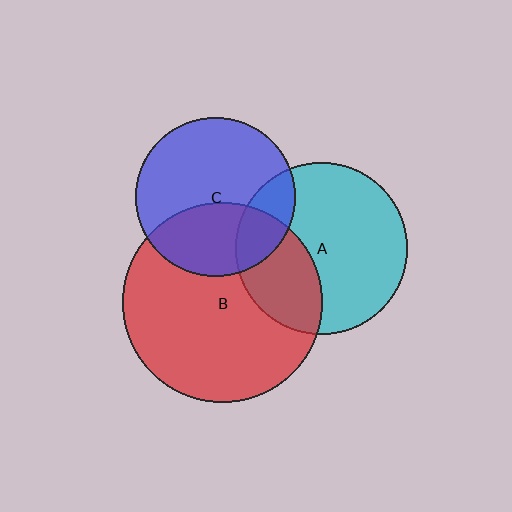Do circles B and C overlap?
Yes.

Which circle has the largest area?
Circle B (red).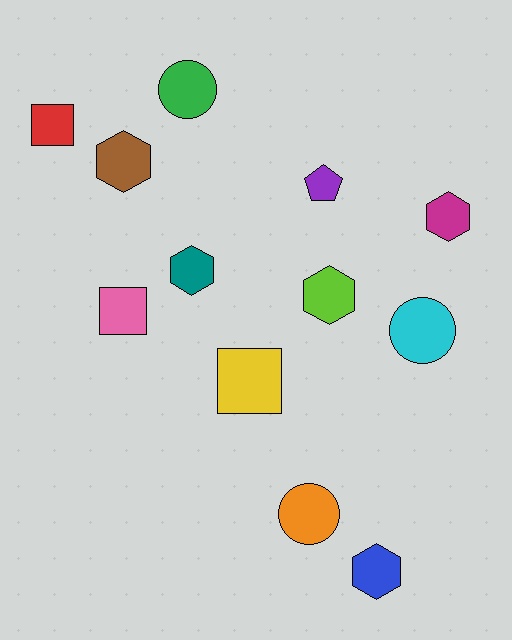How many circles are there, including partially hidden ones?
There are 3 circles.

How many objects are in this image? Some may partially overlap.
There are 12 objects.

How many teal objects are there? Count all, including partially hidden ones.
There is 1 teal object.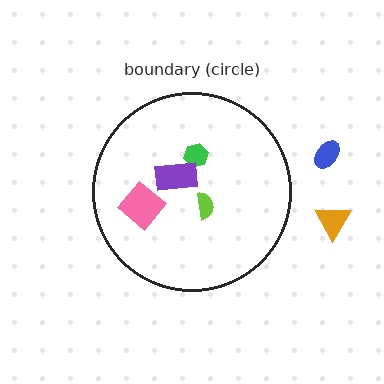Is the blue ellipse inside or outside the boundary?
Outside.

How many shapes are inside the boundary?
4 inside, 2 outside.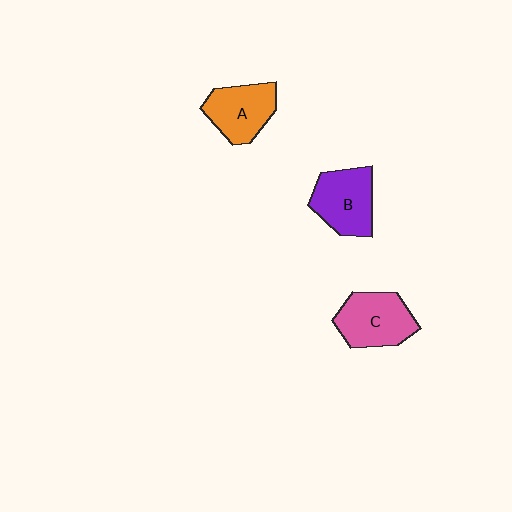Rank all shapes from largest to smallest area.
From largest to smallest: C (pink), B (purple), A (orange).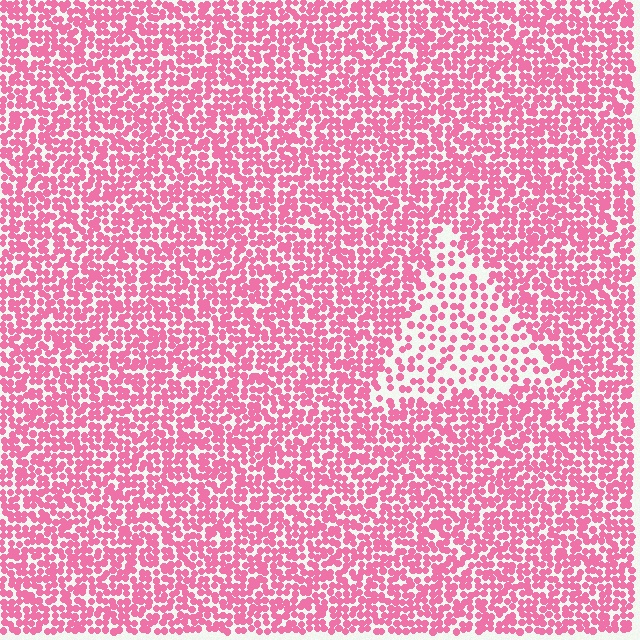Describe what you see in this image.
The image contains small pink elements arranged at two different densities. A triangle-shaped region is visible where the elements are less densely packed than the surrounding area.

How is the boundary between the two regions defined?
The boundary is defined by a change in element density (approximately 2.0x ratio). All elements are the same color, size, and shape.